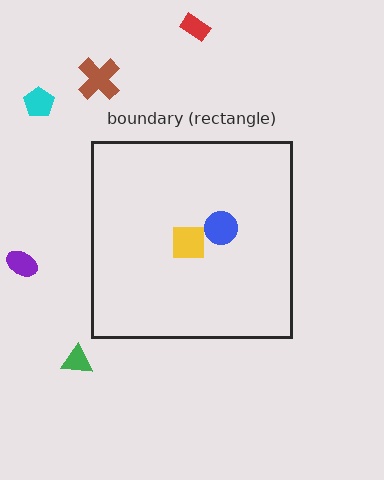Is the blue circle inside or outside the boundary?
Inside.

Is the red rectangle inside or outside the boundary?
Outside.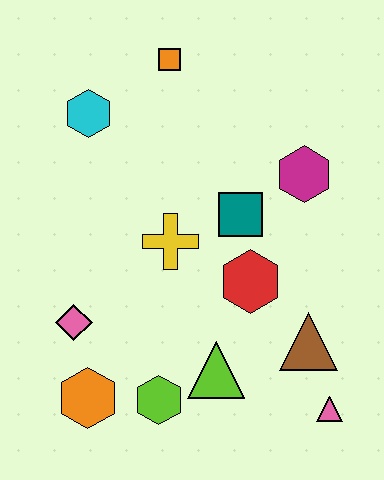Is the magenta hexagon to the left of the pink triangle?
Yes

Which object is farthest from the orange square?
The pink triangle is farthest from the orange square.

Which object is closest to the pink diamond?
The orange hexagon is closest to the pink diamond.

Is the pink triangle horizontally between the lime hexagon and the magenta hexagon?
No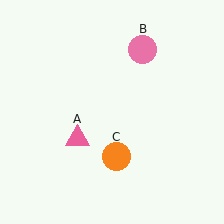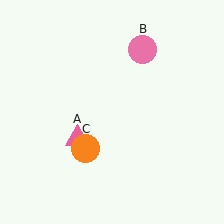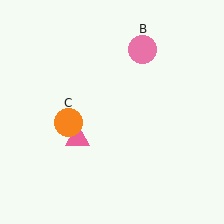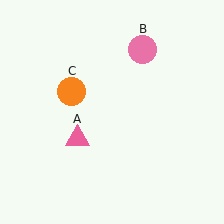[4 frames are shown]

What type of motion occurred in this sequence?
The orange circle (object C) rotated clockwise around the center of the scene.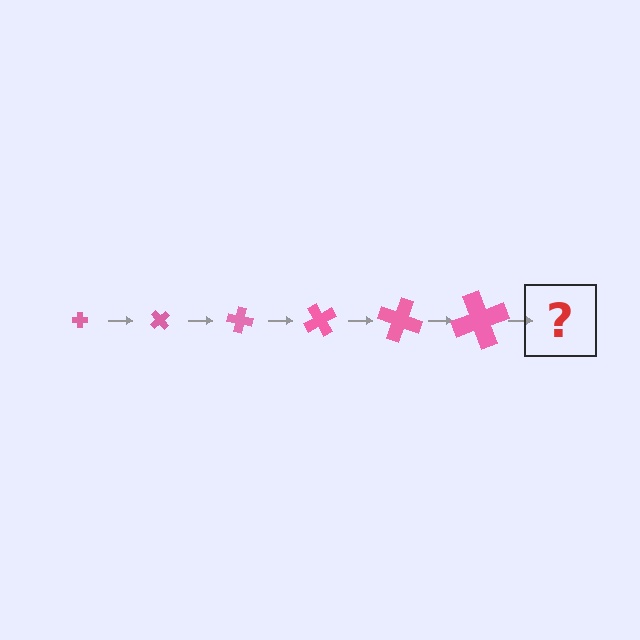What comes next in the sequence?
The next element should be a cross, larger than the previous one and rotated 300 degrees from the start.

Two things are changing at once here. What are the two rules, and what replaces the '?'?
The two rules are that the cross grows larger each step and it rotates 50 degrees each step. The '?' should be a cross, larger than the previous one and rotated 300 degrees from the start.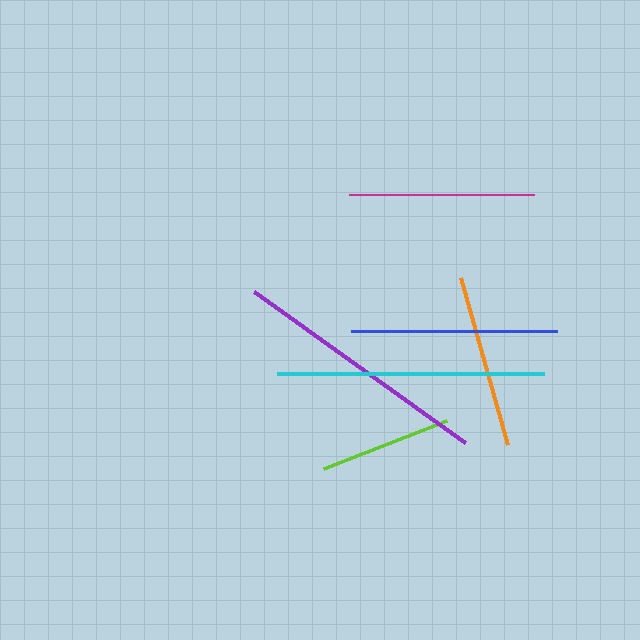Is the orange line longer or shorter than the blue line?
The blue line is longer than the orange line.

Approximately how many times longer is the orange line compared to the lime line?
The orange line is approximately 1.3 times the length of the lime line.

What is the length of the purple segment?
The purple segment is approximately 260 pixels long.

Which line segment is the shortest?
The lime line is the shortest at approximately 133 pixels.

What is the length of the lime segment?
The lime segment is approximately 133 pixels long.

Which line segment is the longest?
The cyan line is the longest at approximately 267 pixels.